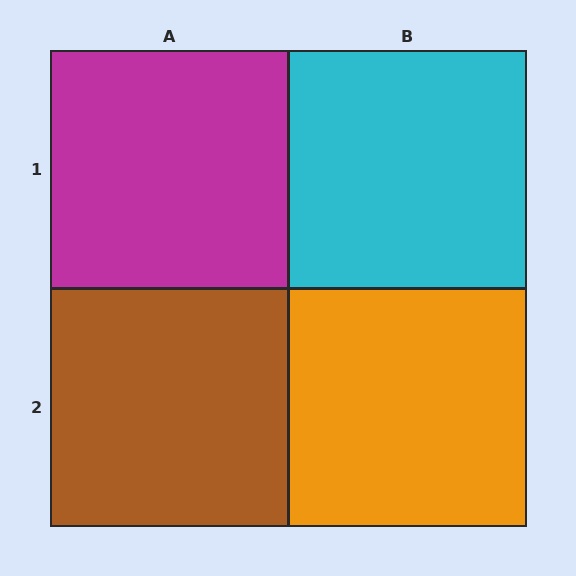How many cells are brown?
1 cell is brown.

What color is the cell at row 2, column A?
Brown.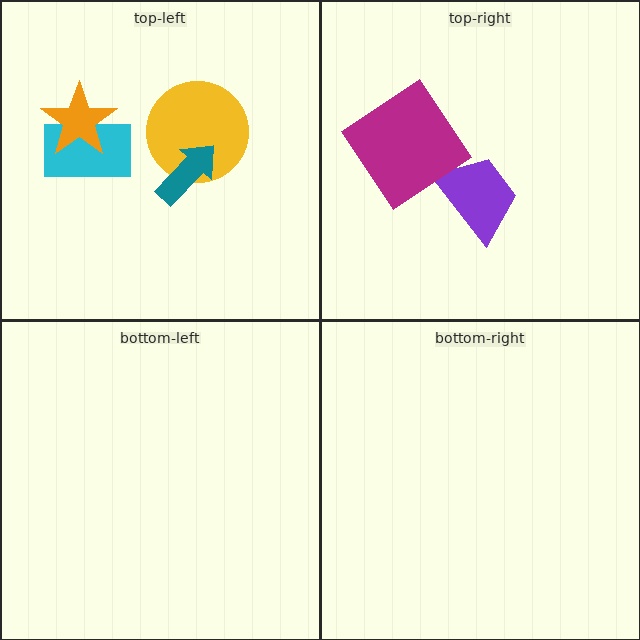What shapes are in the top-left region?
The cyan rectangle, the orange star, the yellow circle, the teal arrow.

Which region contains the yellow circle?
The top-left region.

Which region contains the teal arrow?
The top-left region.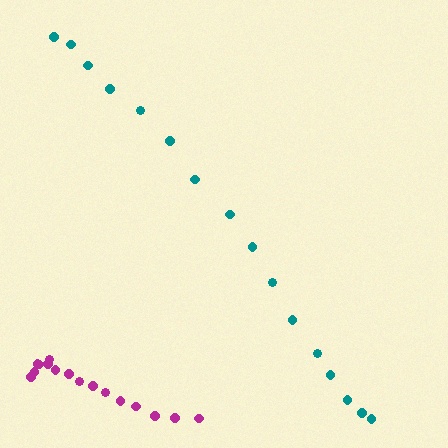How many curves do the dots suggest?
There are 2 distinct paths.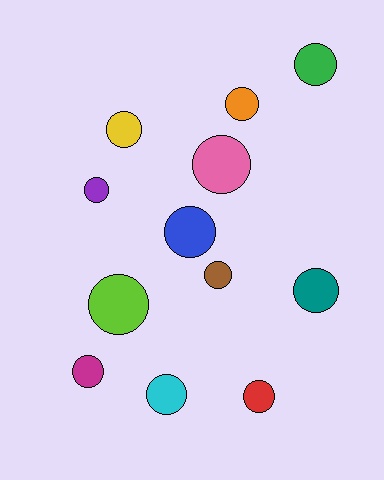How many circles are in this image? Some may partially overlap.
There are 12 circles.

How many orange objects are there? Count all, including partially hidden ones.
There is 1 orange object.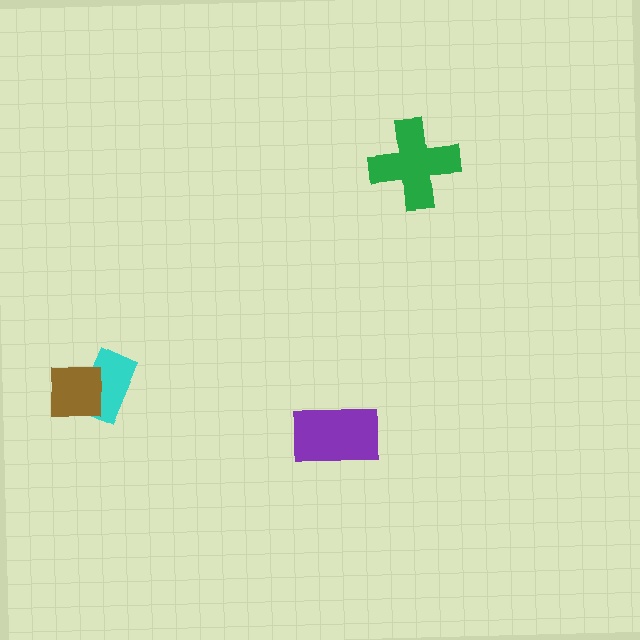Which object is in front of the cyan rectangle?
The brown square is in front of the cyan rectangle.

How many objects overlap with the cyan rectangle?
1 object overlaps with the cyan rectangle.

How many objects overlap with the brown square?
1 object overlaps with the brown square.